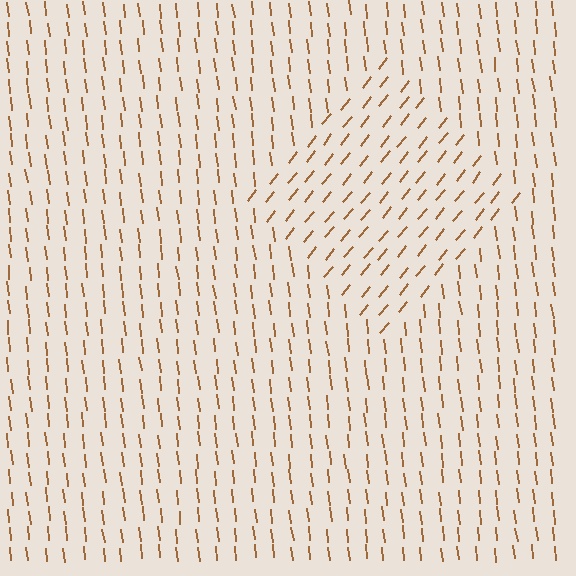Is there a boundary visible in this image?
Yes, there is a texture boundary formed by a change in line orientation.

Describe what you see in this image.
The image is filled with small brown line segments. A diamond region in the image has lines oriented differently from the surrounding lines, creating a visible texture boundary.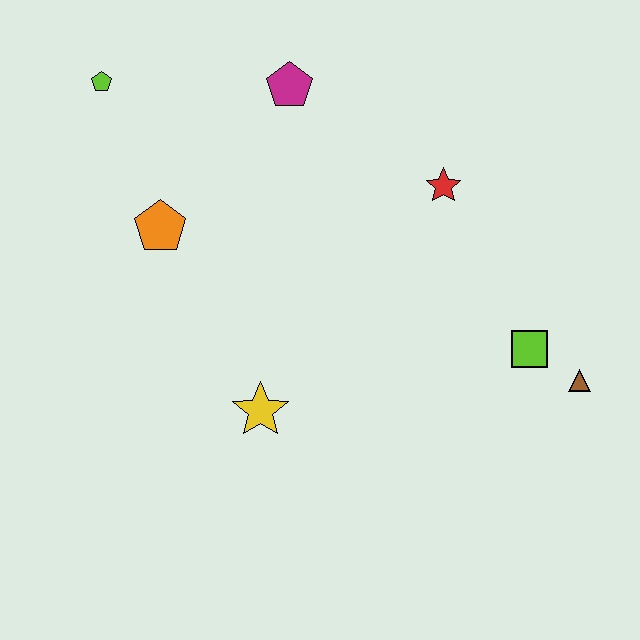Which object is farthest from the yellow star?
The lime pentagon is farthest from the yellow star.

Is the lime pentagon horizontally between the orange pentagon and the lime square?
No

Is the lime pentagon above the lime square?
Yes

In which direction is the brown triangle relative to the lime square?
The brown triangle is to the right of the lime square.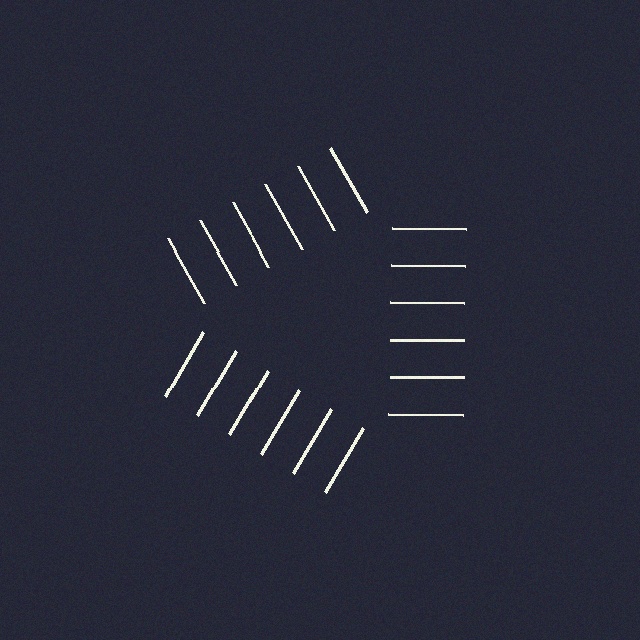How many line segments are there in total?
18 — 6 along each of the 3 edges.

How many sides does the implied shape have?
3 sides — the line-ends trace a triangle.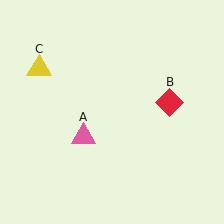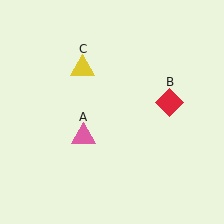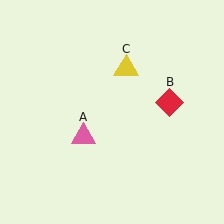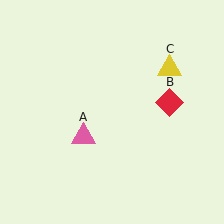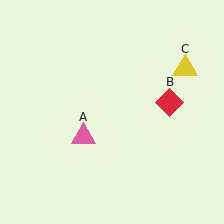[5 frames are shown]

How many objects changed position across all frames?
1 object changed position: yellow triangle (object C).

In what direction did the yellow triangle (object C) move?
The yellow triangle (object C) moved right.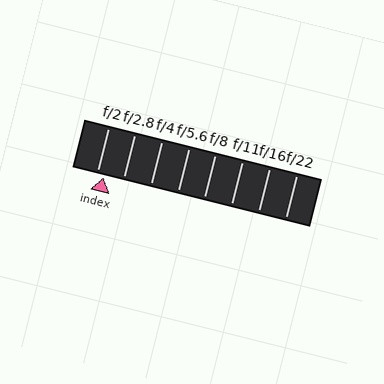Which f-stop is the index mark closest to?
The index mark is closest to f/2.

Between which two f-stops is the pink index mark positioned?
The index mark is between f/2 and f/2.8.